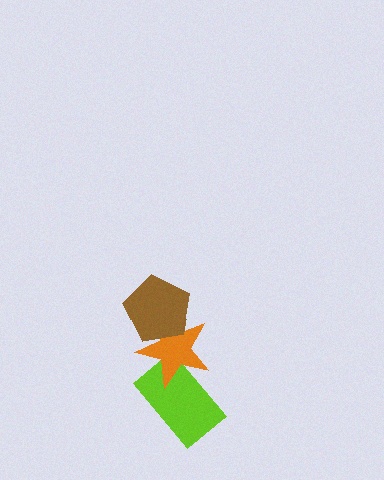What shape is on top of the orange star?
The brown pentagon is on top of the orange star.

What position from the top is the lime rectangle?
The lime rectangle is 3rd from the top.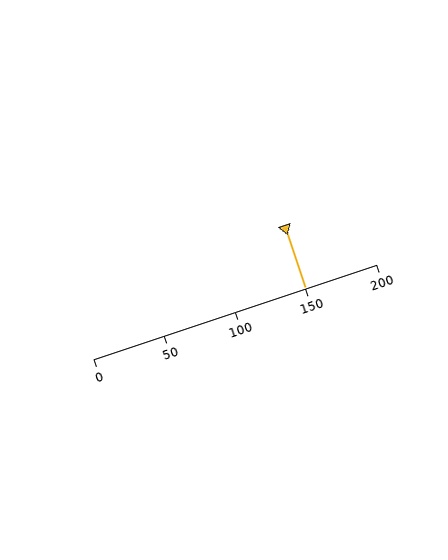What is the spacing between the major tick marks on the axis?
The major ticks are spaced 50 apart.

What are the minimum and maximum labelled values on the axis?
The axis runs from 0 to 200.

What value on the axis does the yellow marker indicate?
The marker indicates approximately 150.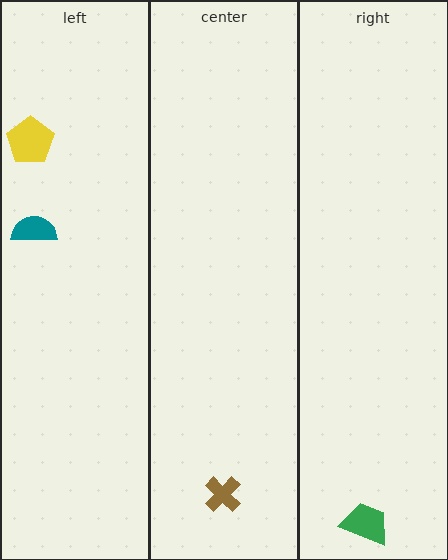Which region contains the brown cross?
The center region.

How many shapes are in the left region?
2.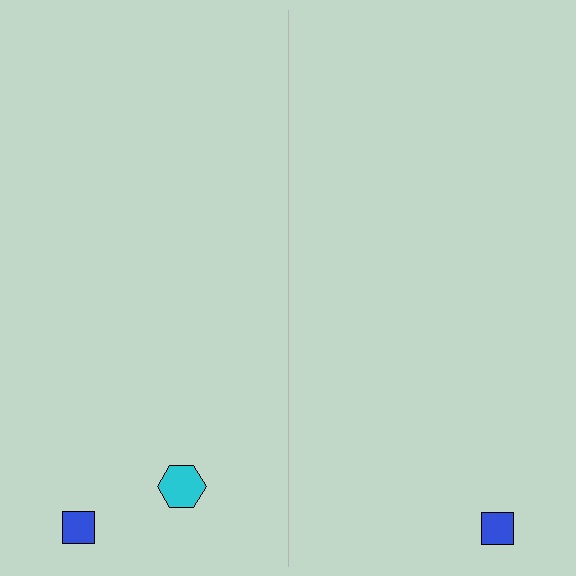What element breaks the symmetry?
A cyan hexagon is missing from the right side.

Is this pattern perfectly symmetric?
No, the pattern is not perfectly symmetric. A cyan hexagon is missing from the right side.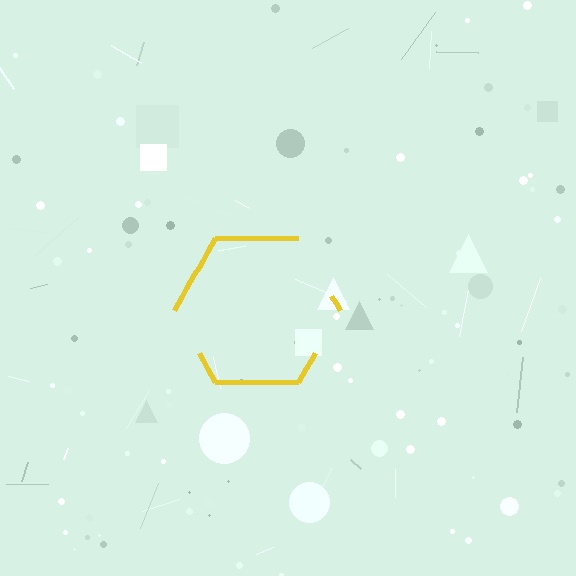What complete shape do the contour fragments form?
The contour fragments form a hexagon.